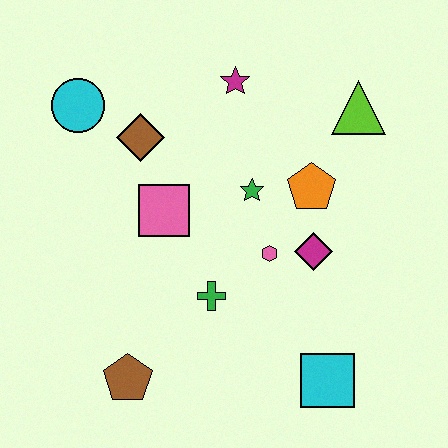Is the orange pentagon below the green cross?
No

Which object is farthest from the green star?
The brown pentagon is farthest from the green star.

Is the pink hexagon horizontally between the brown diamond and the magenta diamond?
Yes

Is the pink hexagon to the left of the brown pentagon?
No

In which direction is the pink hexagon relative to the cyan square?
The pink hexagon is above the cyan square.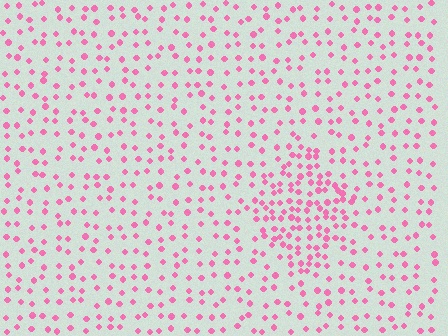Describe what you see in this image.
The image contains small pink elements arranged at two different densities. A diamond-shaped region is visible where the elements are more densely packed than the surrounding area.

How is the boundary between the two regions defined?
The boundary is defined by a change in element density (approximately 2.1x ratio). All elements are the same color, size, and shape.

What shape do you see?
I see a diamond.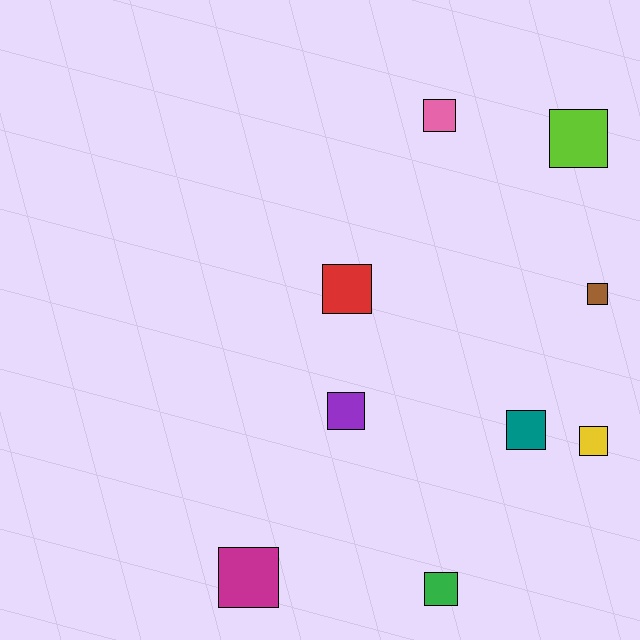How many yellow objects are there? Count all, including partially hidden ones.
There is 1 yellow object.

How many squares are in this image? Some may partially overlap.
There are 9 squares.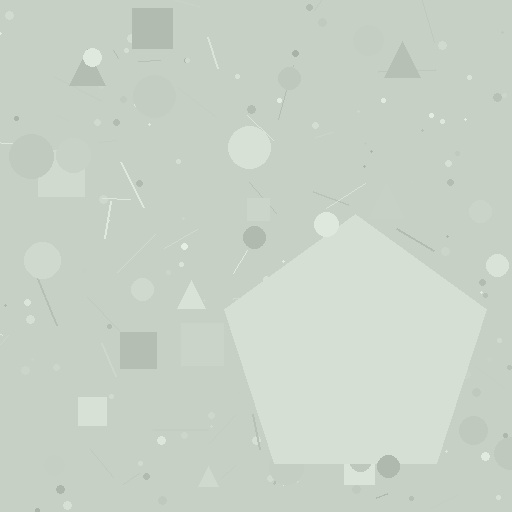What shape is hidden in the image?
A pentagon is hidden in the image.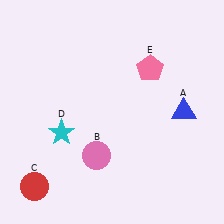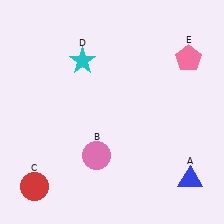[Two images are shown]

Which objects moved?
The objects that moved are: the blue triangle (A), the cyan star (D), the pink pentagon (E).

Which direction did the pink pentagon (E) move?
The pink pentagon (E) moved right.